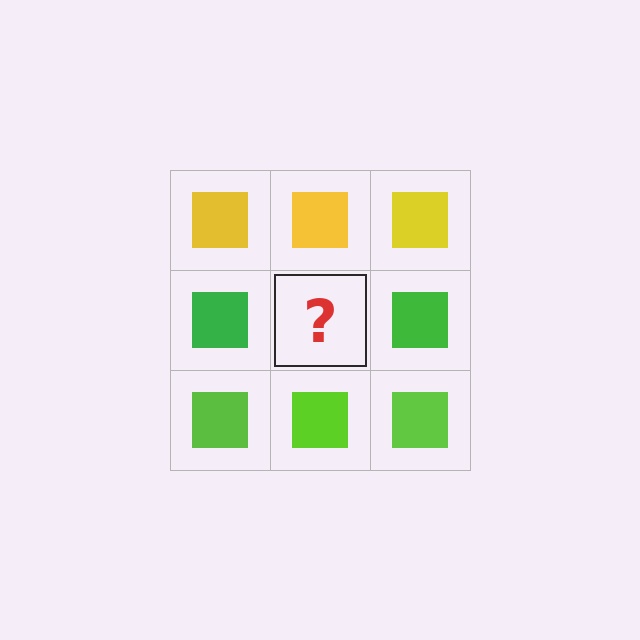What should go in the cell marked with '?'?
The missing cell should contain a green square.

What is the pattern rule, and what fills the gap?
The rule is that each row has a consistent color. The gap should be filled with a green square.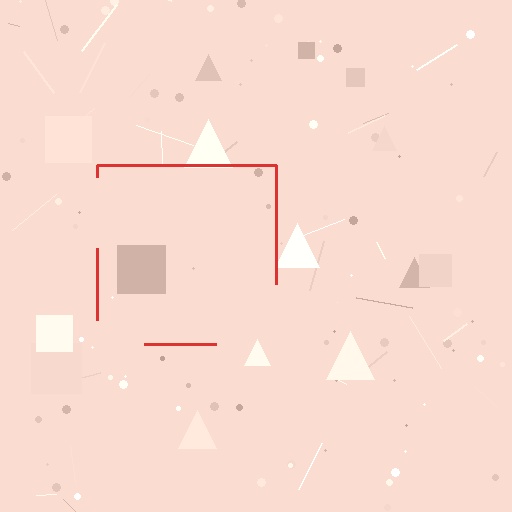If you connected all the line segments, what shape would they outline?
They would outline a square.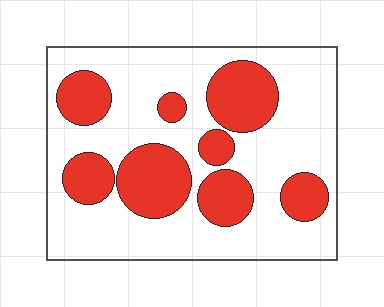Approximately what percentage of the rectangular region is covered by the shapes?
Approximately 30%.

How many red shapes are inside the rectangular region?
8.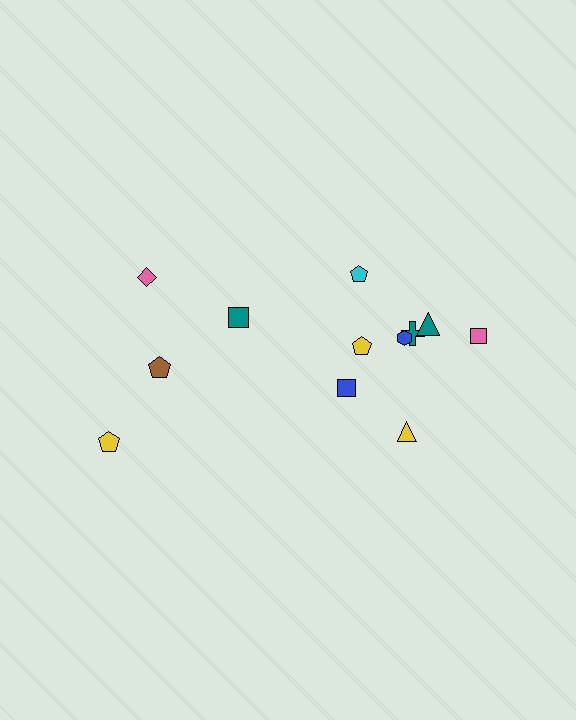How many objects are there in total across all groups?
There are 12 objects.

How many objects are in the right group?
There are 8 objects.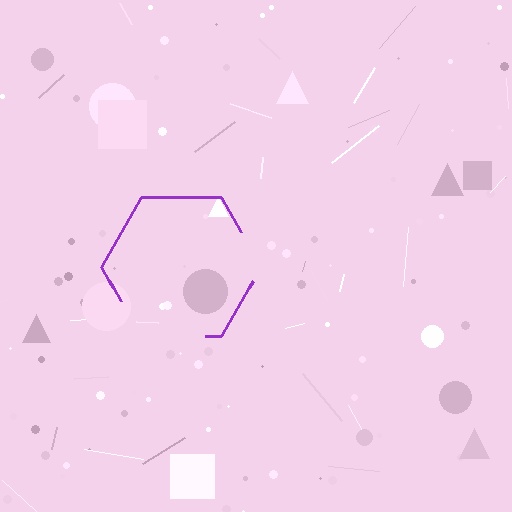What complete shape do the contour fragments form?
The contour fragments form a hexagon.